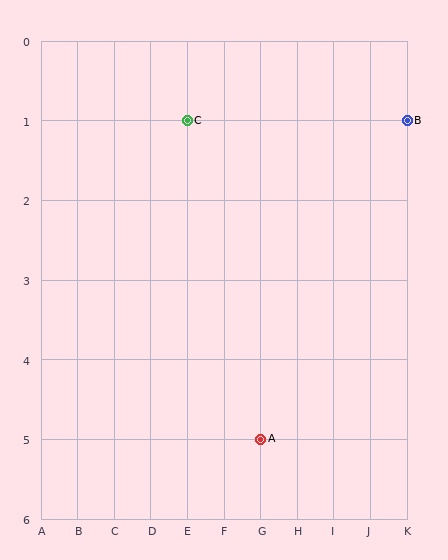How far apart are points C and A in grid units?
Points C and A are 2 columns and 4 rows apart (about 4.5 grid units diagonally).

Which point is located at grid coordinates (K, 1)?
Point B is at (K, 1).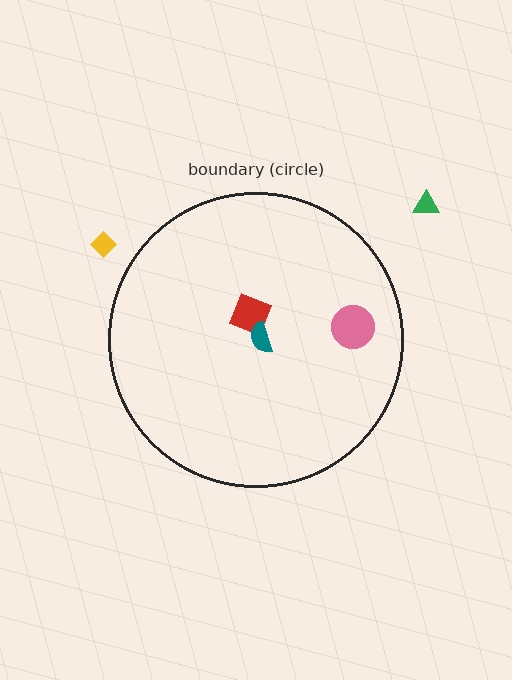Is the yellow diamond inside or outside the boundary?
Outside.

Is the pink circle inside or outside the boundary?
Inside.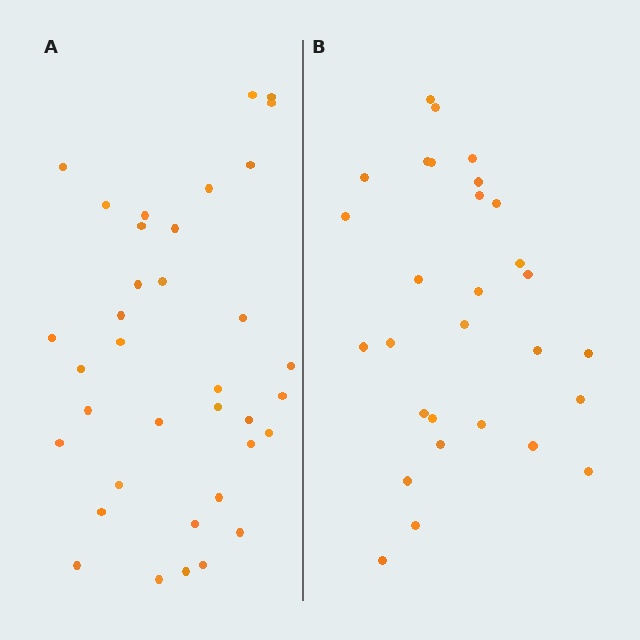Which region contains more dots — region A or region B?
Region A (the left region) has more dots.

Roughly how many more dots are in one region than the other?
Region A has roughly 8 or so more dots than region B.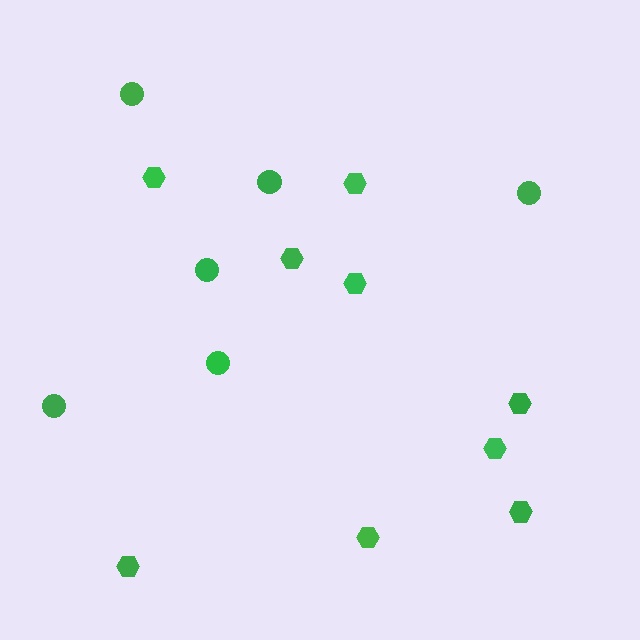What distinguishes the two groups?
There are 2 groups: one group of circles (6) and one group of hexagons (9).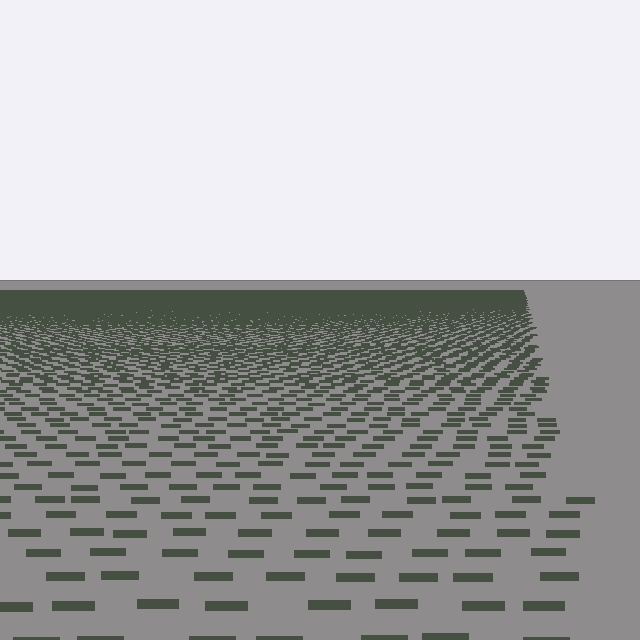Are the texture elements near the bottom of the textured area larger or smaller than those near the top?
Larger. Near the bottom, elements are closer to the viewer and appear at a bigger on-screen size.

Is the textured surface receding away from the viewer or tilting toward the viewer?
The surface is receding away from the viewer. Texture elements get smaller and denser toward the top.